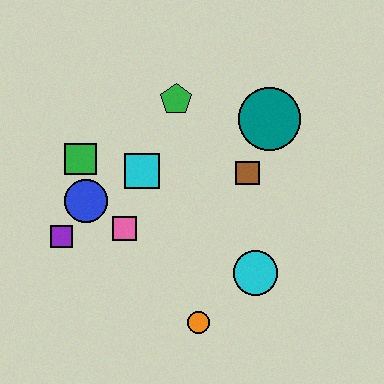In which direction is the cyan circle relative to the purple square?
The cyan circle is to the right of the purple square.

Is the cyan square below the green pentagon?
Yes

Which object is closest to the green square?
The blue circle is closest to the green square.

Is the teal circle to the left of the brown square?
No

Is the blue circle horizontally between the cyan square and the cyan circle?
No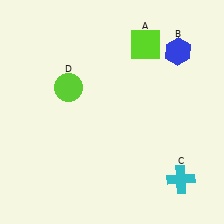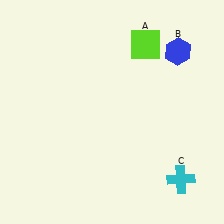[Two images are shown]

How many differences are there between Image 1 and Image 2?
There is 1 difference between the two images.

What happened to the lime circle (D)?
The lime circle (D) was removed in Image 2. It was in the top-left area of Image 1.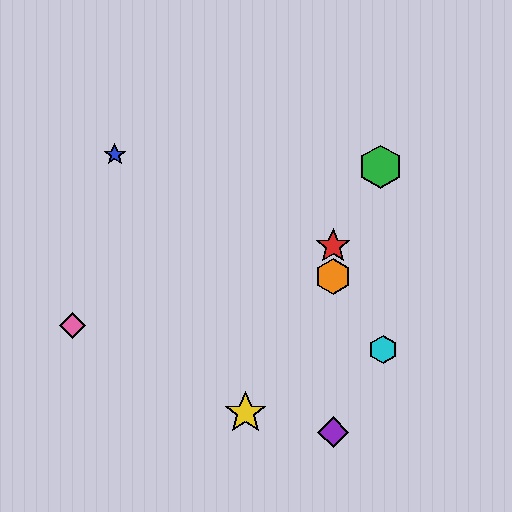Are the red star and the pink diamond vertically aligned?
No, the red star is at x≈333 and the pink diamond is at x≈72.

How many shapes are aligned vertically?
3 shapes (the red star, the purple diamond, the orange hexagon) are aligned vertically.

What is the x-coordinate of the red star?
The red star is at x≈333.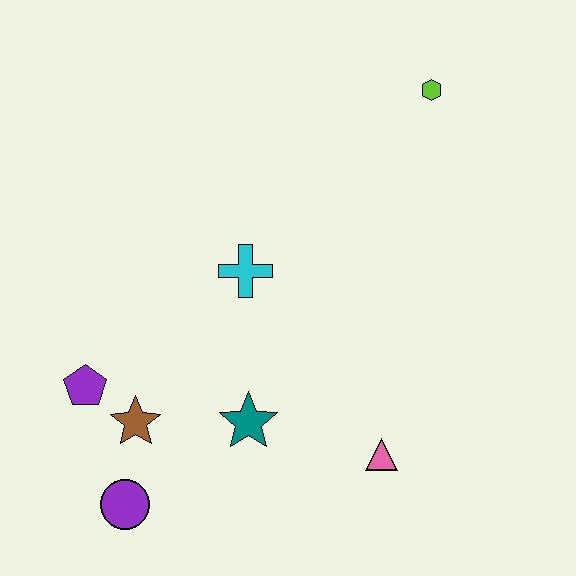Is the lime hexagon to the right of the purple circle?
Yes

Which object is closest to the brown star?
The purple pentagon is closest to the brown star.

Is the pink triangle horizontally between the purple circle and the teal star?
No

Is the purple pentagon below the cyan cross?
Yes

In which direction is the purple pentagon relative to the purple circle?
The purple pentagon is above the purple circle.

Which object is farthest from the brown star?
The lime hexagon is farthest from the brown star.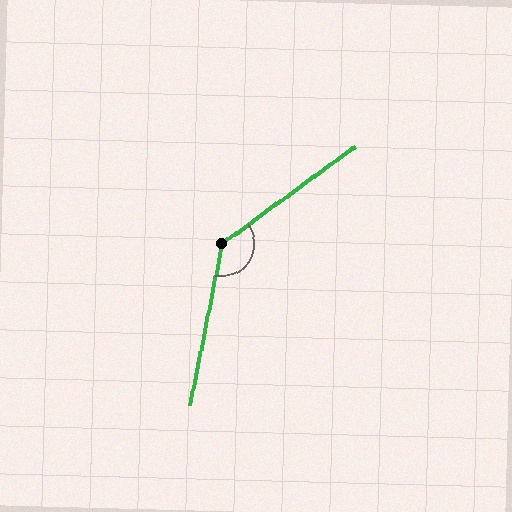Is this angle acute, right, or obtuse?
It is obtuse.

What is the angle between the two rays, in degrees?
Approximately 137 degrees.